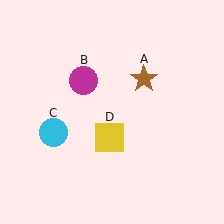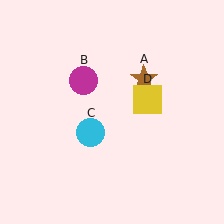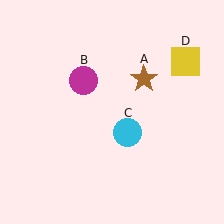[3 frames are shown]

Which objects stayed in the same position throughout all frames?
Brown star (object A) and magenta circle (object B) remained stationary.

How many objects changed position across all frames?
2 objects changed position: cyan circle (object C), yellow square (object D).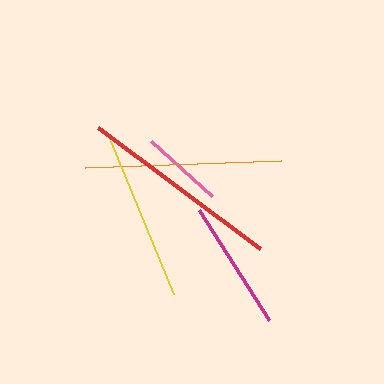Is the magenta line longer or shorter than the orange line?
The orange line is longer than the magenta line.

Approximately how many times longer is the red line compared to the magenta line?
The red line is approximately 1.5 times the length of the magenta line.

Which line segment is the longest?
The red line is the longest at approximately 203 pixels.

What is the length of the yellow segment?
The yellow segment is approximately 166 pixels long.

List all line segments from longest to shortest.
From longest to shortest: red, orange, yellow, magenta, pink.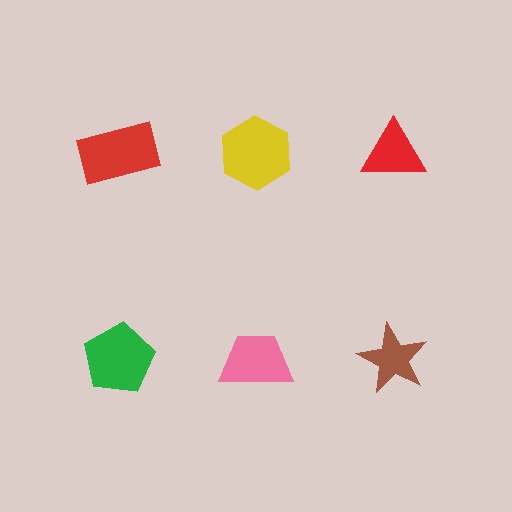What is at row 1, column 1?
A red rectangle.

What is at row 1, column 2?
A yellow hexagon.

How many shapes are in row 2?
3 shapes.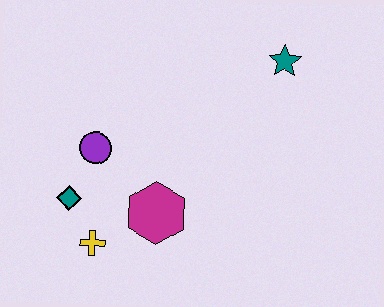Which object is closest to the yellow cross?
The teal diamond is closest to the yellow cross.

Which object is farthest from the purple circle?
The teal star is farthest from the purple circle.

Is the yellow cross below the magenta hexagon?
Yes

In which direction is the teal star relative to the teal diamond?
The teal star is to the right of the teal diamond.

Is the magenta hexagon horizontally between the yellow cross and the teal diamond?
No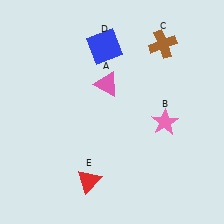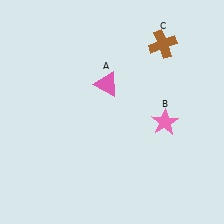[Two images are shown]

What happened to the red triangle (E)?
The red triangle (E) was removed in Image 2. It was in the bottom-left area of Image 1.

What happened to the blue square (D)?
The blue square (D) was removed in Image 2. It was in the top-left area of Image 1.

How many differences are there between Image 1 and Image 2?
There are 2 differences between the two images.